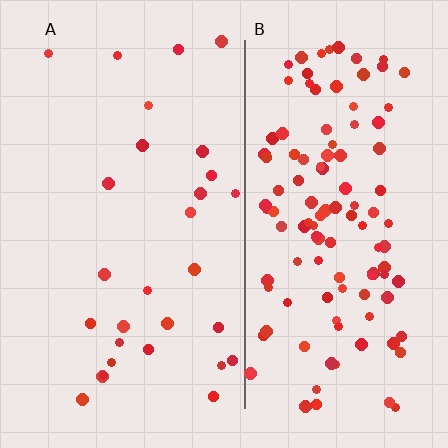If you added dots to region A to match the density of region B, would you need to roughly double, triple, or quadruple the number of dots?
Approximately quadruple.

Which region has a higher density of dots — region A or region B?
B (the right).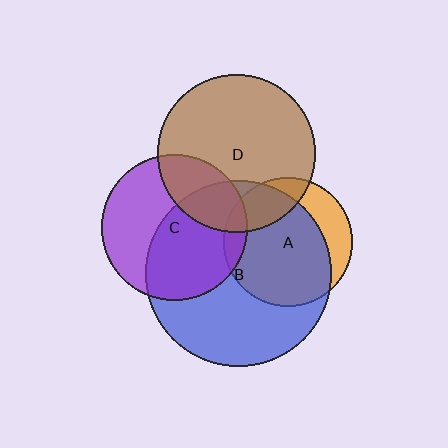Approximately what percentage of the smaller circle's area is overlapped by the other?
Approximately 55%.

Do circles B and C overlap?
Yes.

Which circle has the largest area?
Circle B (blue).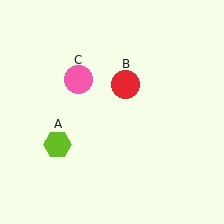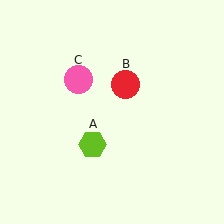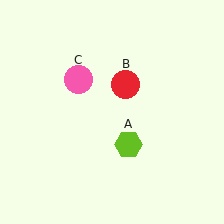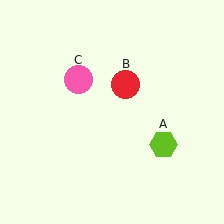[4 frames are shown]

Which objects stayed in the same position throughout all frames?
Red circle (object B) and pink circle (object C) remained stationary.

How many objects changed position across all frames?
1 object changed position: lime hexagon (object A).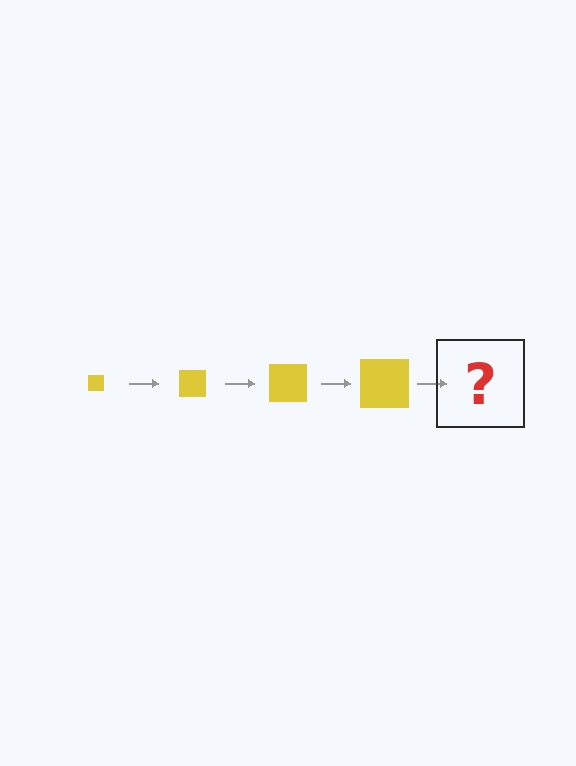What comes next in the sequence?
The next element should be a yellow square, larger than the previous one.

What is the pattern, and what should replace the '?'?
The pattern is that the square gets progressively larger each step. The '?' should be a yellow square, larger than the previous one.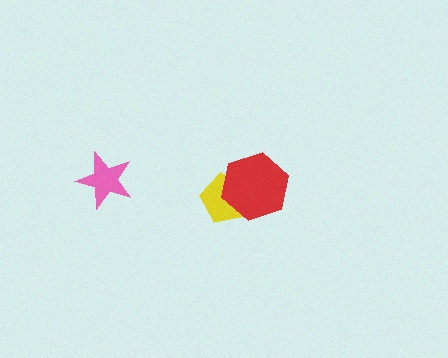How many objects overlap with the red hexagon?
1 object overlaps with the red hexagon.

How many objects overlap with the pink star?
0 objects overlap with the pink star.